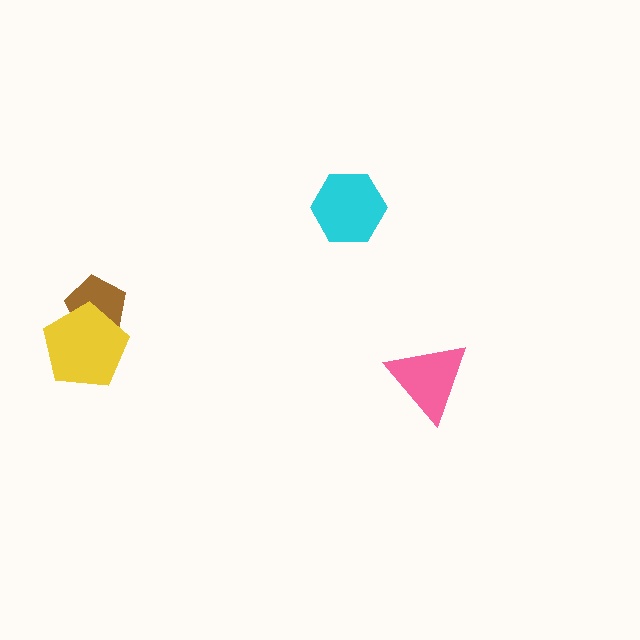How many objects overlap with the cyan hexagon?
0 objects overlap with the cyan hexagon.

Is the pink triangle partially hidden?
No, no other shape covers it.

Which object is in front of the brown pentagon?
The yellow pentagon is in front of the brown pentagon.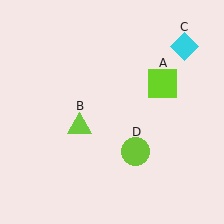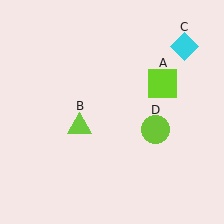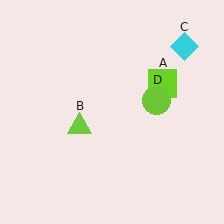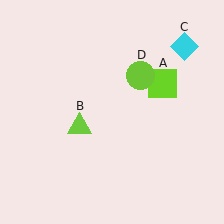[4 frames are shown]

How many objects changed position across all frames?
1 object changed position: lime circle (object D).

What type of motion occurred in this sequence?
The lime circle (object D) rotated counterclockwise around the center of the scene.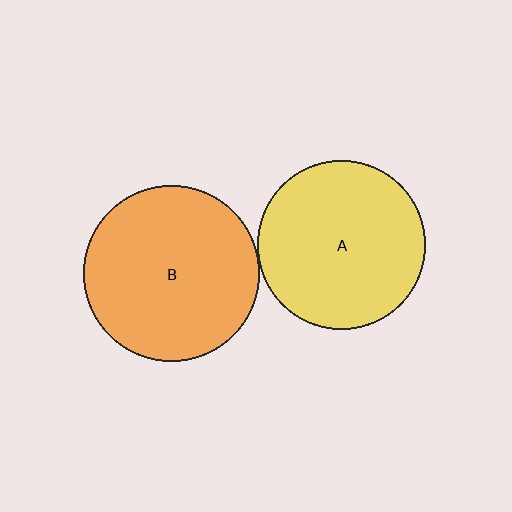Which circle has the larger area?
Circle B (orange).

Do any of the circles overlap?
No, none of the circles overlap.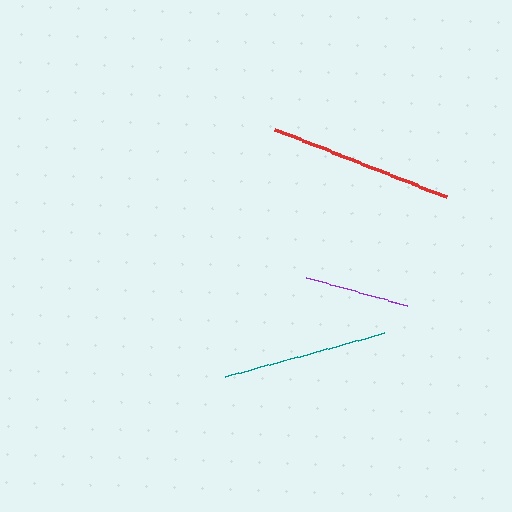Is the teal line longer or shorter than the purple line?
The teal line is longer than the purple line.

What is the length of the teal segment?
The teal segment is approximately 165 pixels long.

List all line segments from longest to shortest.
From longest to shortest: red, teal, purple.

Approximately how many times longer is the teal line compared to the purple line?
The teal line is approximately 1.6 times the length of the purple line.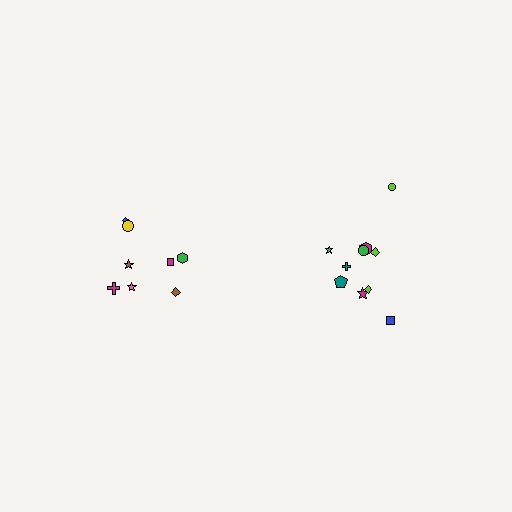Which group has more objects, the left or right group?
The right group.